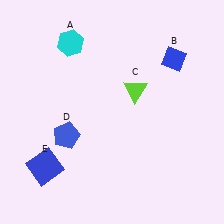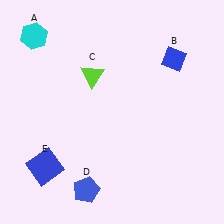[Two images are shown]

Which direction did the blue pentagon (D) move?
The blue pentagon (D) moved down.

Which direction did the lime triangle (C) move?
The lime triangle (C) moved left.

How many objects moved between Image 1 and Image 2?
3 objects moved between the two images.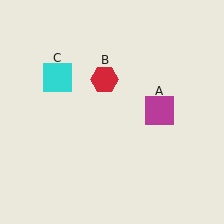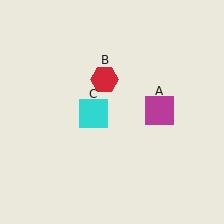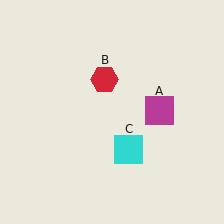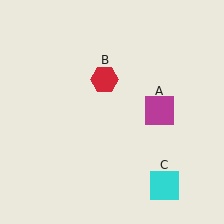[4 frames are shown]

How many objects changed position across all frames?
1 object changed position: cyan square (object C).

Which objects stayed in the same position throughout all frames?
Magenta square (object A) and red hexagon (object B) remained stationary.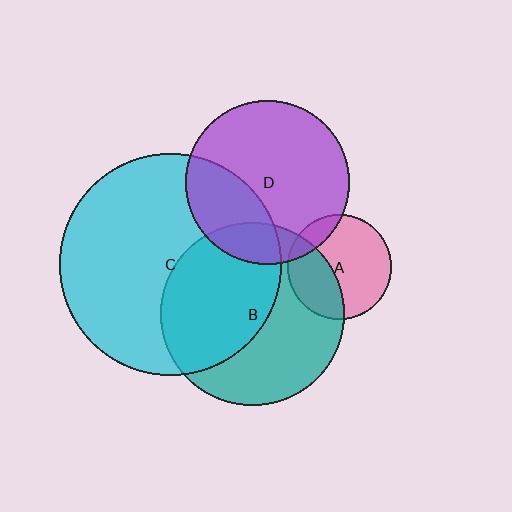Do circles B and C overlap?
Yes.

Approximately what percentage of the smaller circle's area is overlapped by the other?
Approximately 50%.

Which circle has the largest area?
Circle C (cyan).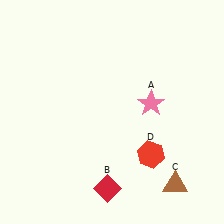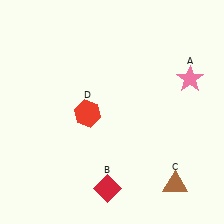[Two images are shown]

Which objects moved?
The objects that moved are: the pink star (A), the red hexagon (D).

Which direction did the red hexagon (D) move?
The red hexagon (D) moved left.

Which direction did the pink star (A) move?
The pink star (A) moved right.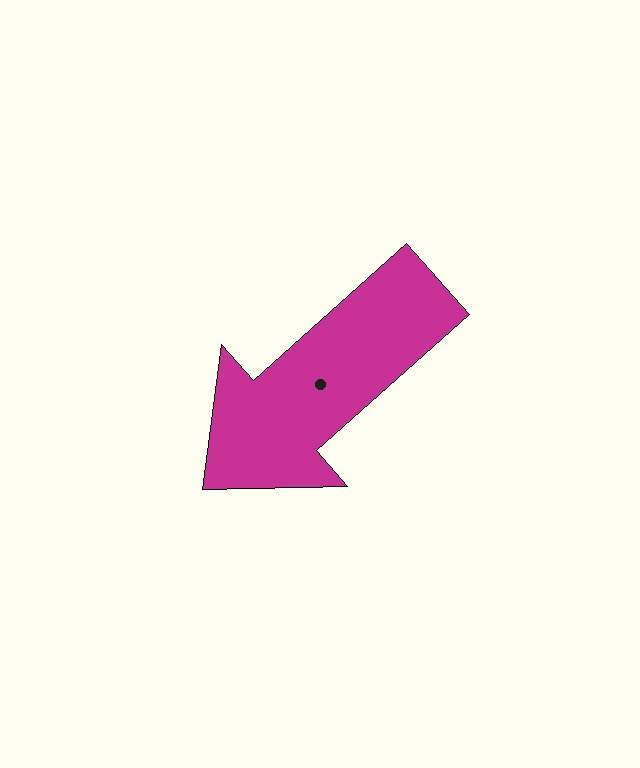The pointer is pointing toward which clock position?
Roughly 8 o'clock.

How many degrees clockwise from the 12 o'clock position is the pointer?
Approximately 228 degrees.